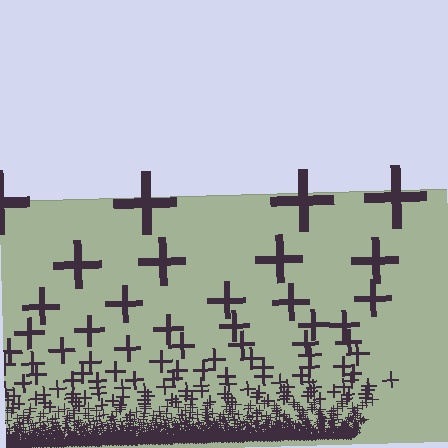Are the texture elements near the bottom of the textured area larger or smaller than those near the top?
Smaller. The gradient is inverted — elements near the bottom are smaller and denser.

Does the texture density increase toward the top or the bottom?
Density increases toward the bottom.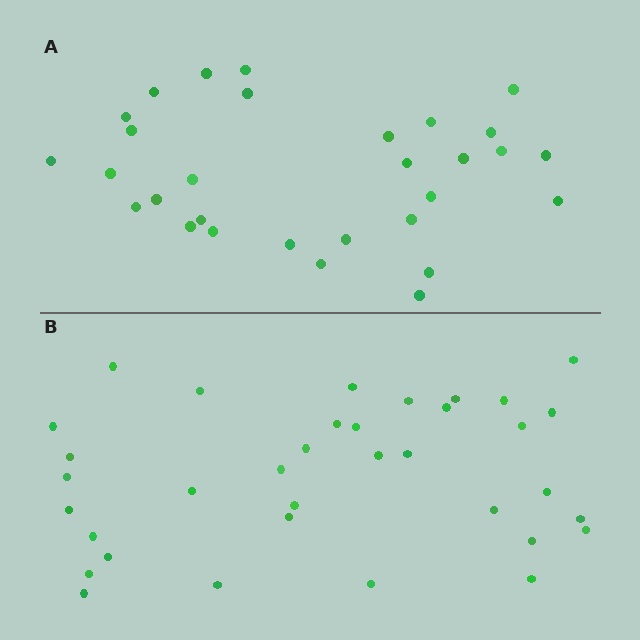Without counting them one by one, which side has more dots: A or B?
Region B (the bottom region) has more dots.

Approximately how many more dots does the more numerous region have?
Region B has about 5 more dots than region A.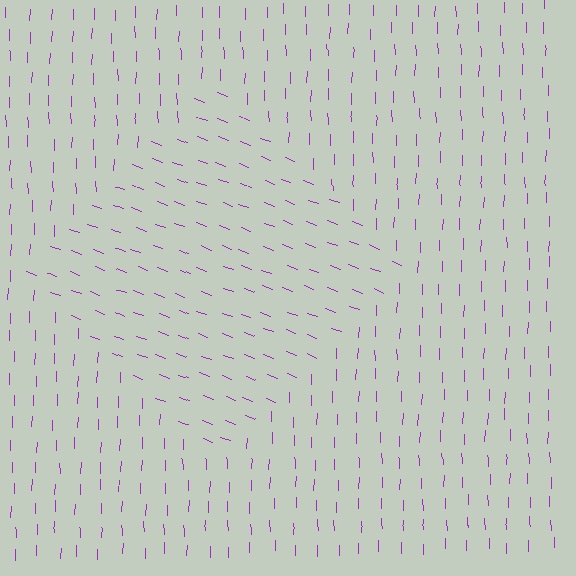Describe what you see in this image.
The image is filled with small purple line segments. A diamond region in the image has lines oriented differently from the surrounding lines, creating a visible texture boundary.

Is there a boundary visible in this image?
Yes, there is a texture boundary formed by a change in line orientation.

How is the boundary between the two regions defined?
The boundary is defined purely by a change in line orientation (approximately 70 degrees difference). All lines are the same color and thickness.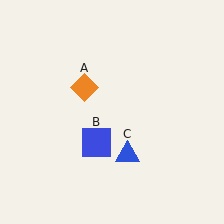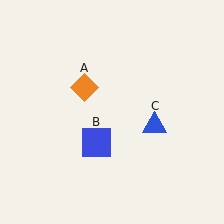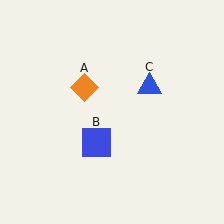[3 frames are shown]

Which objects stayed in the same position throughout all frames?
Orange diamond (object A) and blue square (object B) remained stationary.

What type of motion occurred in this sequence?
The blue triangle (object C) rotated counterclockwise around the center of the scene.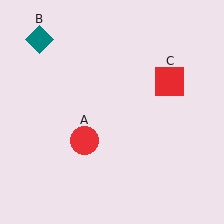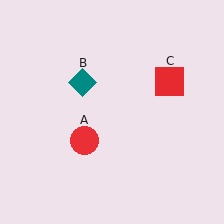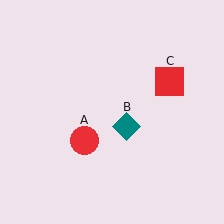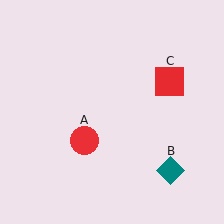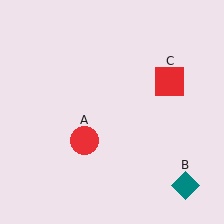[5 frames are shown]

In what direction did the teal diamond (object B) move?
The teal diamond (object B) moved down and to the right.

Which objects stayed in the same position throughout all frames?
Red circle (object A) and red square (object C) remained stationary.